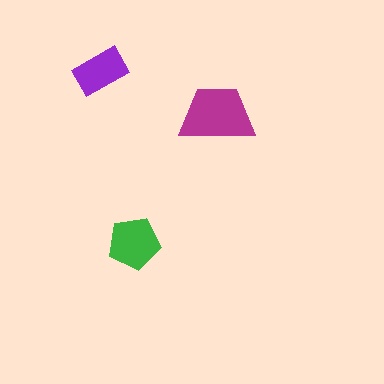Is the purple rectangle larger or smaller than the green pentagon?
Smaller.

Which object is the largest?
The magenta trapezoid.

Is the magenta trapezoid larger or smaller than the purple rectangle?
Larger.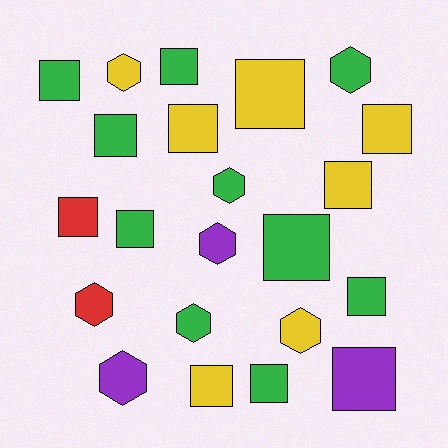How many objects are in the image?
There are 22 objects.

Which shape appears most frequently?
Square, with 14 objects.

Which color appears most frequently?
Green, with 10 objects.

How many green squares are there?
There are 7 green squares.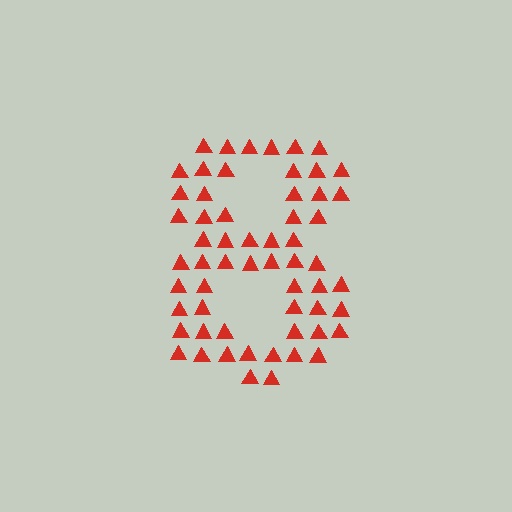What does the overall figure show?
The overall figure shows the digit 8.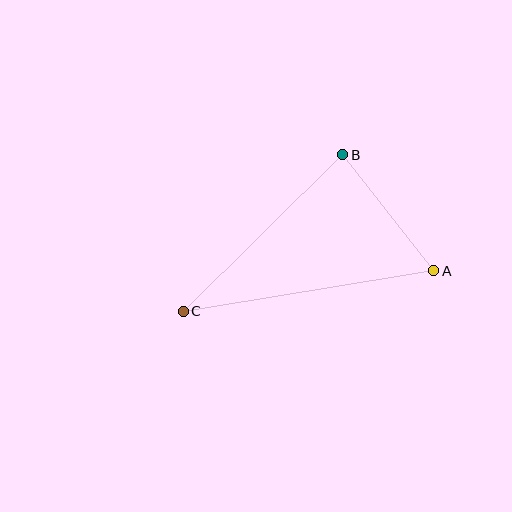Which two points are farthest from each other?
Points A and C are farthest from each other.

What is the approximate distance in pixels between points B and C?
The distance between B and C is approximately 224 pixels.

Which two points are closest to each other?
Points A and B are closest to each other.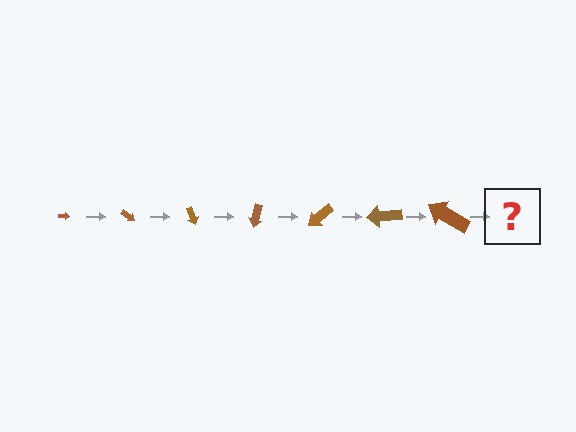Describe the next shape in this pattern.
It should be an arrow, larger than the previous one and rotated 245 degrees from the start.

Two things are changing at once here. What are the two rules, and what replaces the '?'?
The two rules are that the arrow grows larger each step and it rotates 35 degrees each step. The '?' should be an arrow, larger than the previous one and rotated 245 degrees from the start.